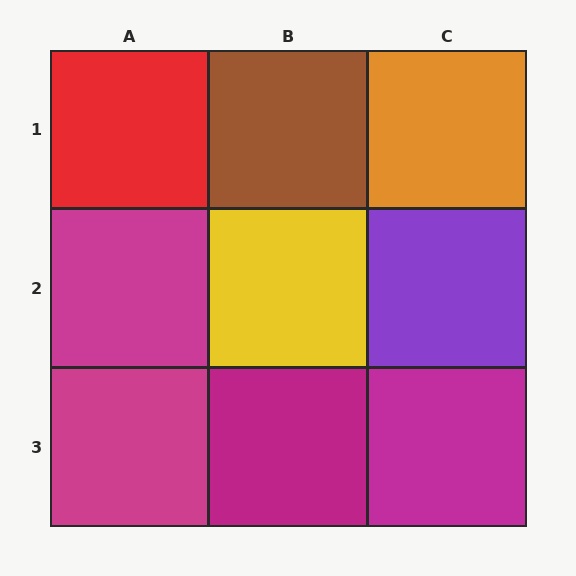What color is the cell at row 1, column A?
Red.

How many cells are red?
1 cell is red.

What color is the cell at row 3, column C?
Magenta.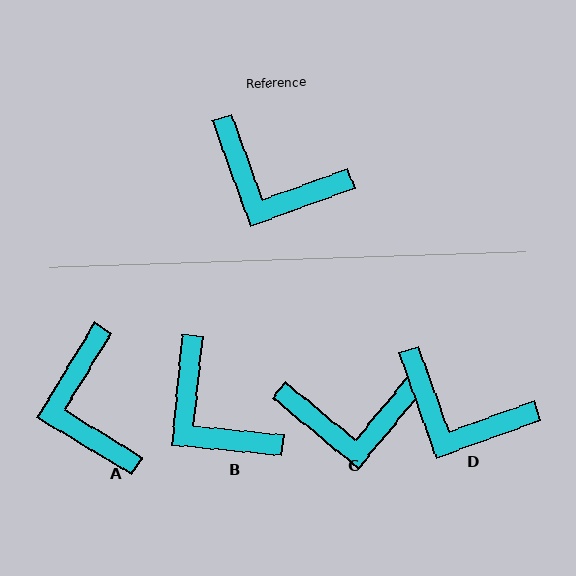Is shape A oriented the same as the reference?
No, it is off by about 51 degrees.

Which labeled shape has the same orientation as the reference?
D.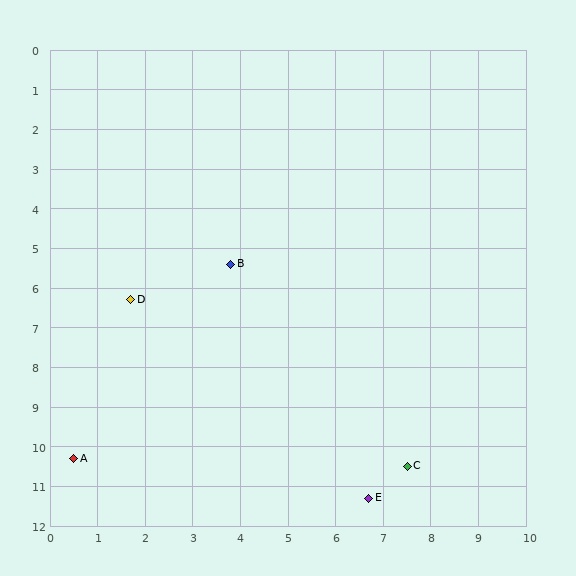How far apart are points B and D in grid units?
Points B and D are about 2.3 grid units apart.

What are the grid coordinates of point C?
Point C is at approximately (7.5, 10.5).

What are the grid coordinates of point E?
Point E is at approximately (6.7, 11.3).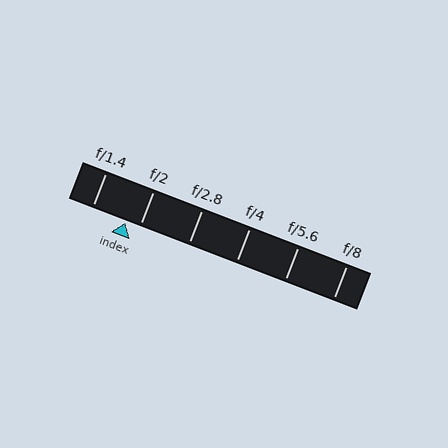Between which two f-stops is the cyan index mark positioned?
The index mark is between f/1.4 and f/2.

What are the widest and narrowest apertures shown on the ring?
The widest aperture shown is f/1.4 and the narrowest is f/8.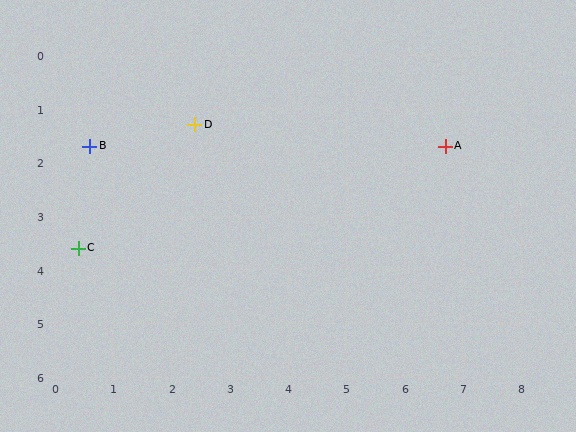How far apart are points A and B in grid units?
Points A and B are about 6.1 grid units apart.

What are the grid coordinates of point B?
Point B is at approximately (0.6, 1.7).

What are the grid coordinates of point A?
Point A is at approximately (6.7, 1.7).